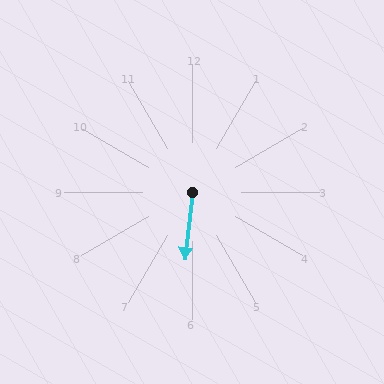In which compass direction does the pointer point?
South.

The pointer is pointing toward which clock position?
Roughly 6 o'clock.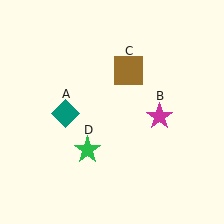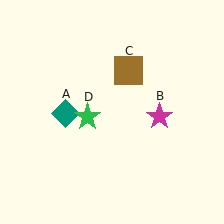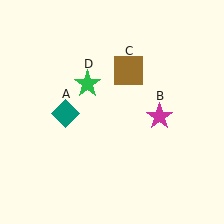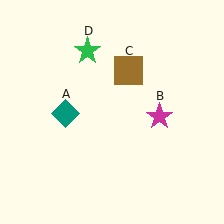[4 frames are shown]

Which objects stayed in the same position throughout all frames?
Teal diamond (object A) and magenta star (object B) and brown square (object C) remained stationary.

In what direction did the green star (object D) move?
The green star (object D) moved up.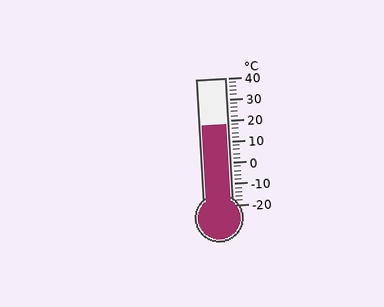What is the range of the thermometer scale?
The thermometer scale ranges from -20°C to 40°C.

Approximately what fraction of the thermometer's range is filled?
The thermometer is filled to approximately 65% of its range.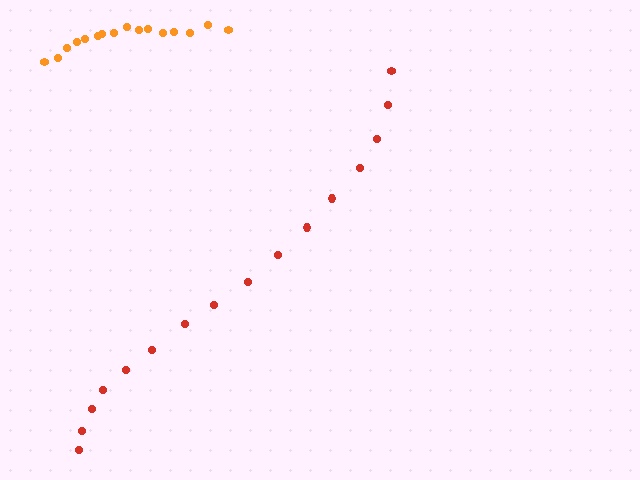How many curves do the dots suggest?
There are 2 distinct paths.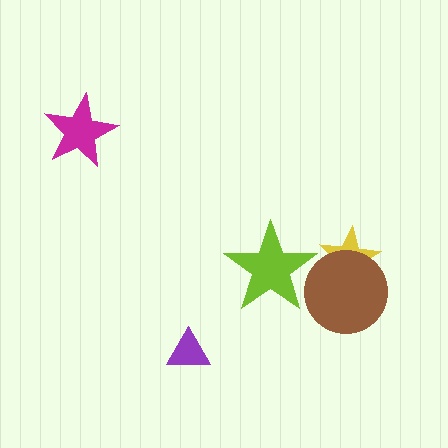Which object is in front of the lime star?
The brown circle is in front of the lime star.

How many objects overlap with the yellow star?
1 object overlaps with the yellow star.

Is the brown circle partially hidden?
No, no other shape covers it.